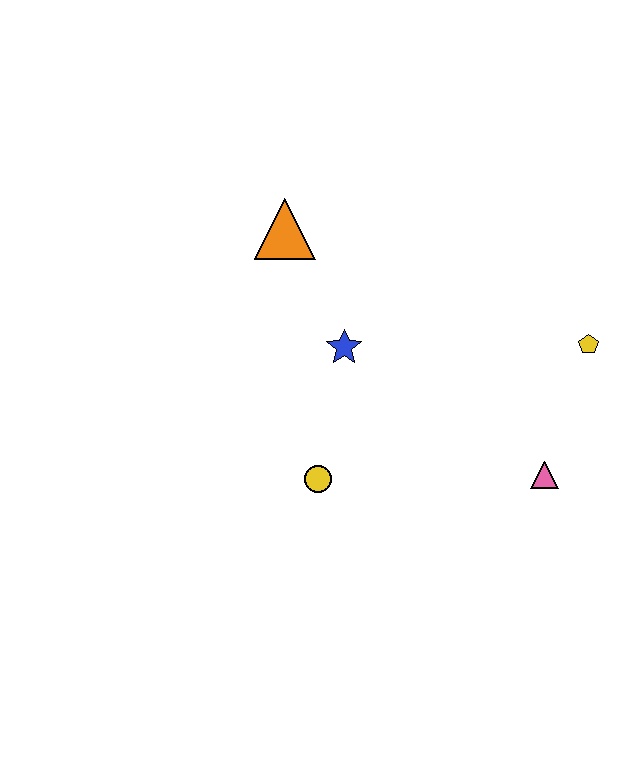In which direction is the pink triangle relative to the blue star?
The pink triangle is to the right of the blue star.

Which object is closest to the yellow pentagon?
The pink triangle is closest to the yellow pentagon.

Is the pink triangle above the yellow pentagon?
No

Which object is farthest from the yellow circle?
The yellow pentagon is farthest from the yellow circle.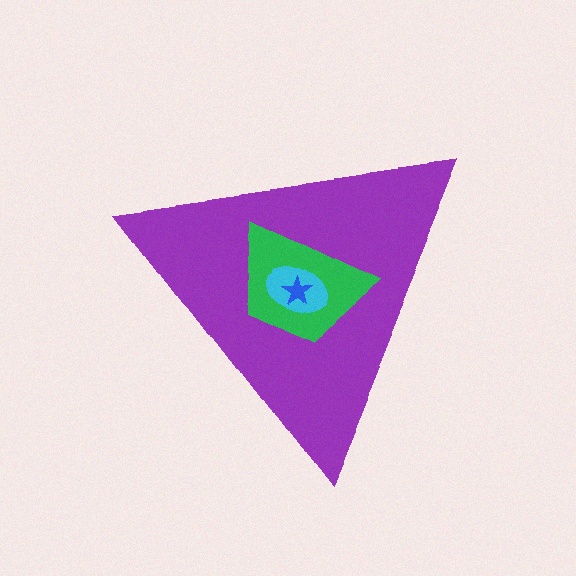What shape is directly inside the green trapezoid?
The cyan ellipse.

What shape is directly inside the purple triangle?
The green trapezoid.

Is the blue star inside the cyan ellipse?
Yes.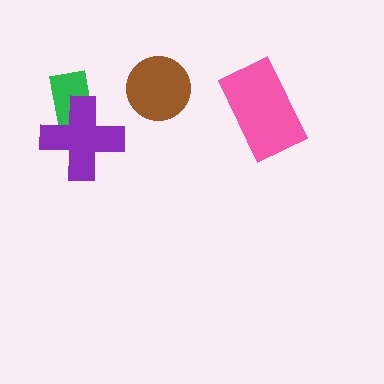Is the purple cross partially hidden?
No, no other shape covers it.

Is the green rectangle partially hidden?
Yes, it is partially covered by another shape.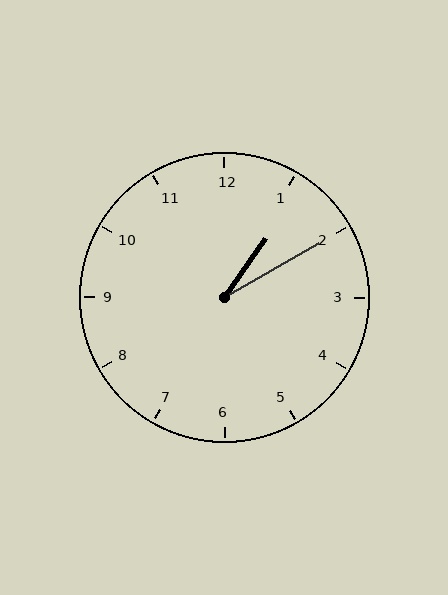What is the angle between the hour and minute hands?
Approximately 25 degrees.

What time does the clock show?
1:10.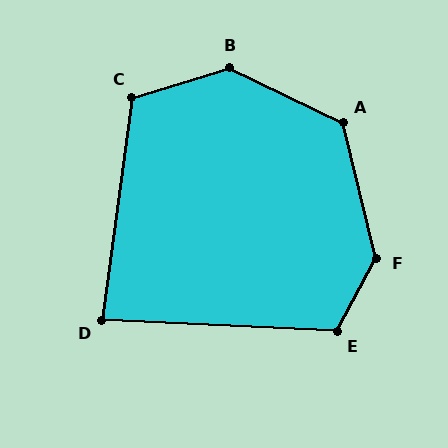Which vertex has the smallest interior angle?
D, at approximately 85 degrees.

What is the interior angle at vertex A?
Approximately 130 degrees (obtuse).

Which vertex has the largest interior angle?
F, at approximately 138 degrees.